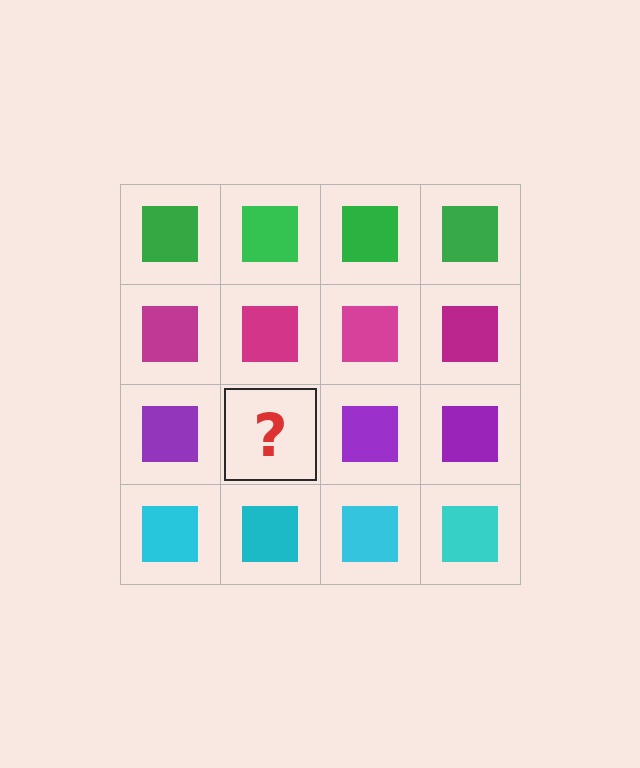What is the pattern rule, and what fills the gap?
The rule is that each row has a consistent color. The gap should be filled with a purple square.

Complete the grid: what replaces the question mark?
The question mark should be replaced with a purple square.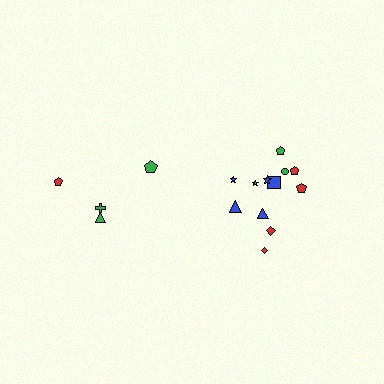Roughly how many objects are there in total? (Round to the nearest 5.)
Roughly 15 objects in total.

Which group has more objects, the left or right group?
The right group.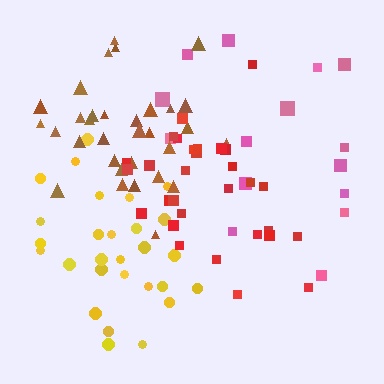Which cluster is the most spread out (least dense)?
Pink.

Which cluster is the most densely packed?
Brown.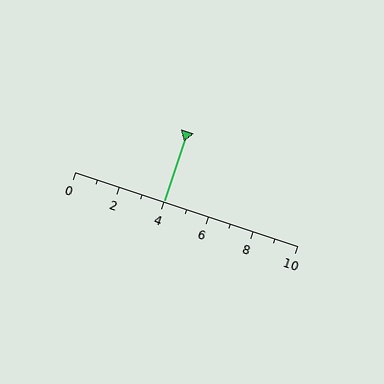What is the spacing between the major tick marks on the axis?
The major ticks are spaced 2 apart.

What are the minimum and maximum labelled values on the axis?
The axis runs from 0 to 10.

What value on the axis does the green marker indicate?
The marker indicates approximately 4.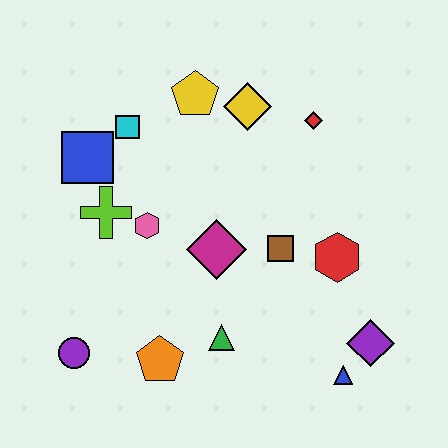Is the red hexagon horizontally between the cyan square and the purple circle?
No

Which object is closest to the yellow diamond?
The yellow pentagon is closest to the yellow diamond.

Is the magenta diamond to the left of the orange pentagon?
No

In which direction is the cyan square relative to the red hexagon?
The cyan square is to the left of the red hexagon.